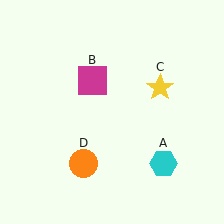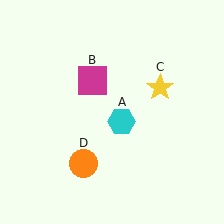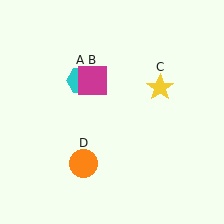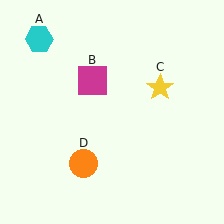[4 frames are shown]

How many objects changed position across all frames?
1 object changed position: cyan hexagon (object A).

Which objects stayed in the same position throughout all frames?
Magenta square (object B) and yellow star (object C) and orange circle (object D) remained stationary.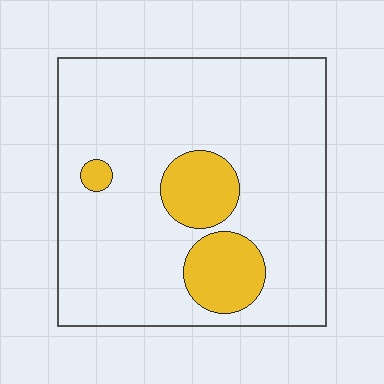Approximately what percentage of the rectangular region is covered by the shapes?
Approximately 15%.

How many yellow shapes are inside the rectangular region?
3.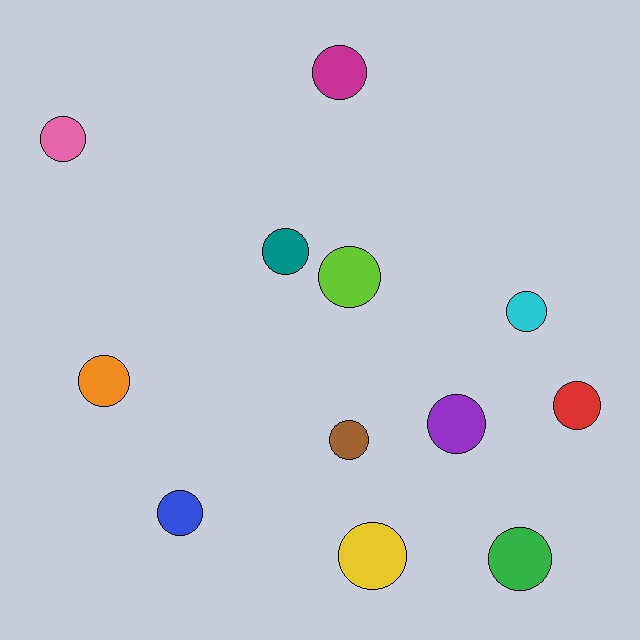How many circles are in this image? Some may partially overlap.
There are 12 circles.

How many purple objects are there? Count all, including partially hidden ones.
There is 1 purple object.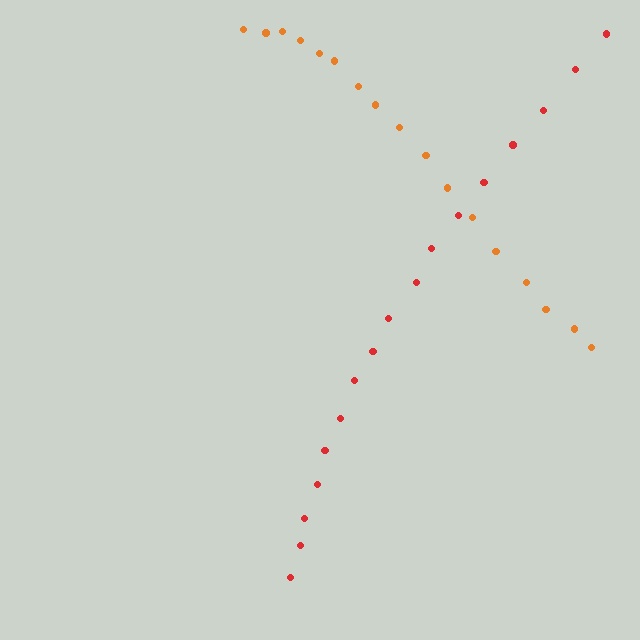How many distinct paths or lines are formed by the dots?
There are 2 distinct paths.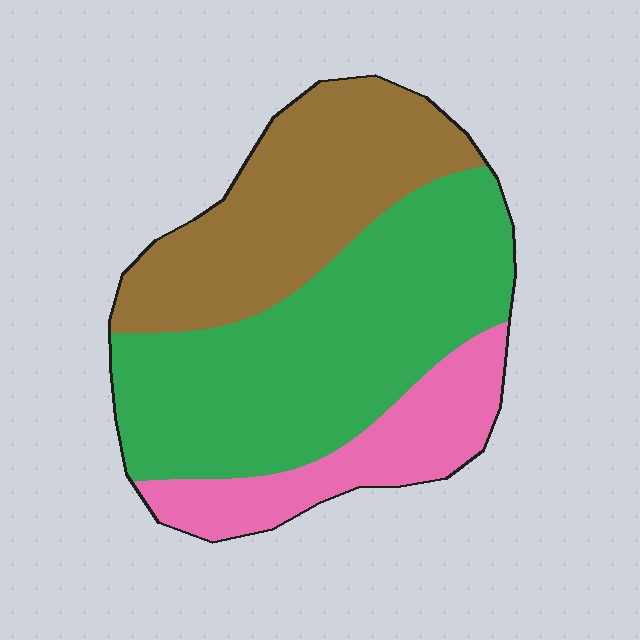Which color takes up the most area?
Green, at roughly 50%.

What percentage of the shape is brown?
Brown takes up between a quarter and a half of the shape.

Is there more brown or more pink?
Brown.